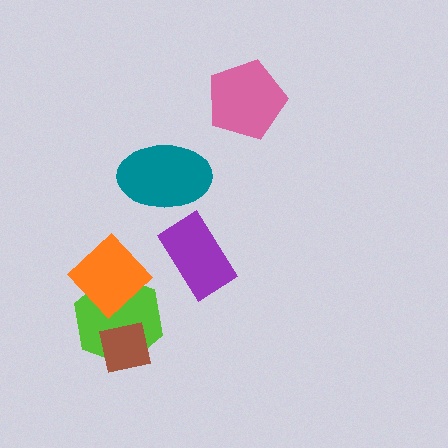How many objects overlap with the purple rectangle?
0 objects overlap with the purple rectangle.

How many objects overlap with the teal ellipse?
0 objects overlap with the teal ellipse.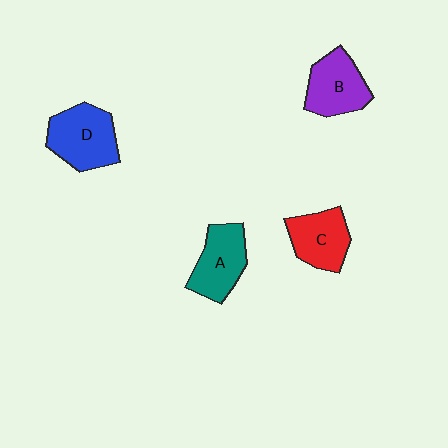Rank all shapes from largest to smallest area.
From largest to smallest: D (blue), A (teal), B (purple), C (red).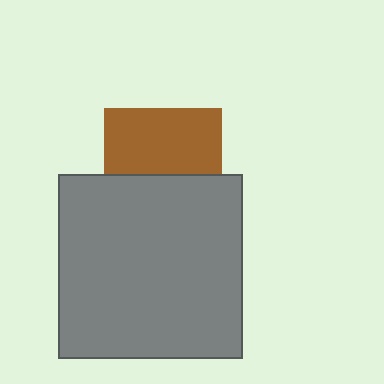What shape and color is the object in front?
The object in front is a gray square.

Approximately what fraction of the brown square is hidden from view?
Roughly 44% of the brown square is hidden behind the gray square.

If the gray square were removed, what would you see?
You would see the complete brown square.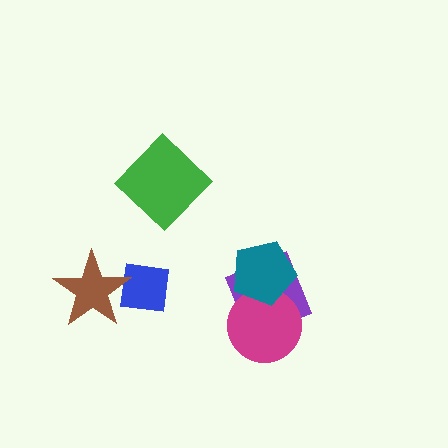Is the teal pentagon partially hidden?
No, no other shape covers it.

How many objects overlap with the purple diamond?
2 objects overlap with the purple diamond.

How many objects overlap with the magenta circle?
2 objects overlap with the magenta circle.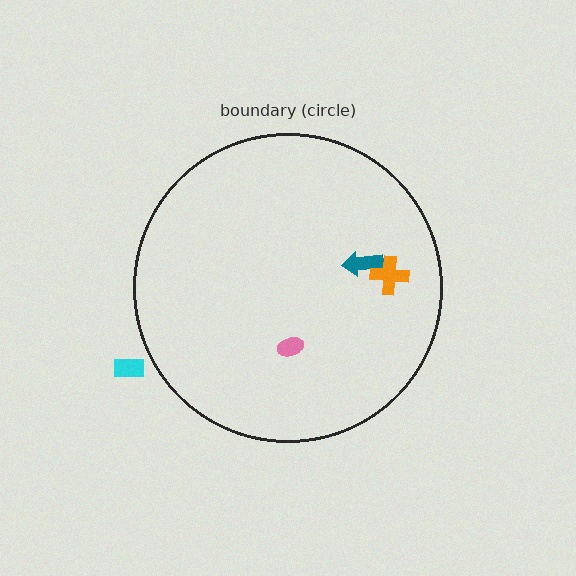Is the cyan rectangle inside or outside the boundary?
Outside.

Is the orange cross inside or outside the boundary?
Inside.